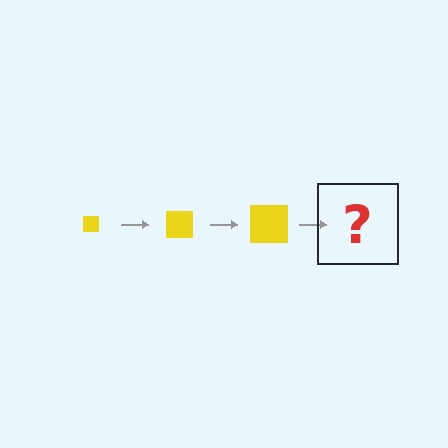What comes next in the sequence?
The next element should be a yellow square, larger than the previous one.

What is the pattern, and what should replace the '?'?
The pattern is that the square gets progressively larger each step. The '?' should be a yellow square, larger than the previous one.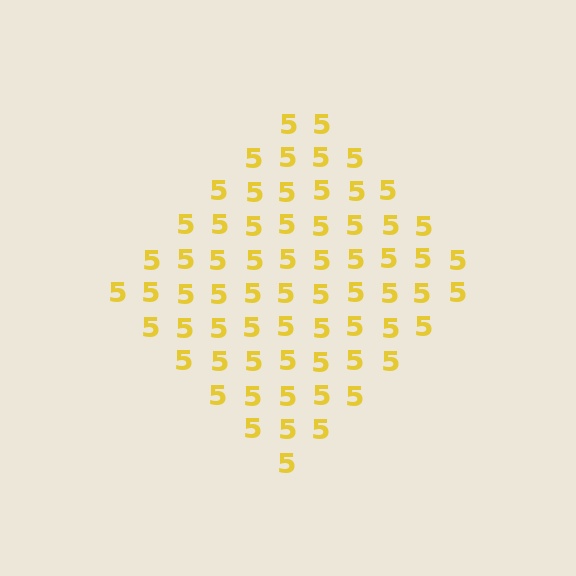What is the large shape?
The large shape is a diamond.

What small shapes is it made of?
It is made of small digit 5's.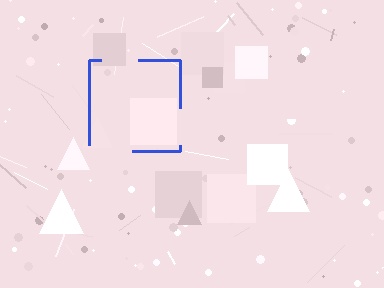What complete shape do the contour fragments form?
The contour fragments form a square.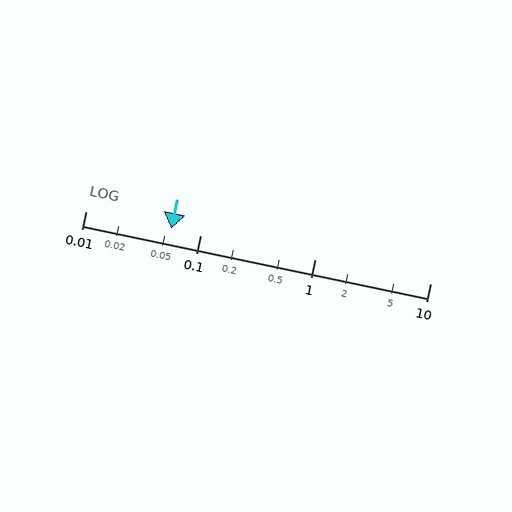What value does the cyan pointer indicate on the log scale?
The pointer indicates approximately 0.056.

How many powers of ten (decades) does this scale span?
The scale spans 3 decades, from 0.01 to 10.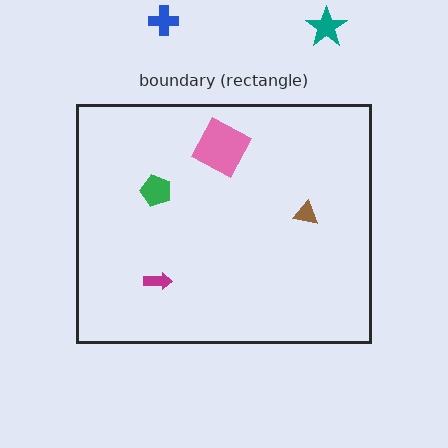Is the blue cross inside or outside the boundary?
Outside.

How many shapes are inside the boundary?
4 inside, 2 outside.